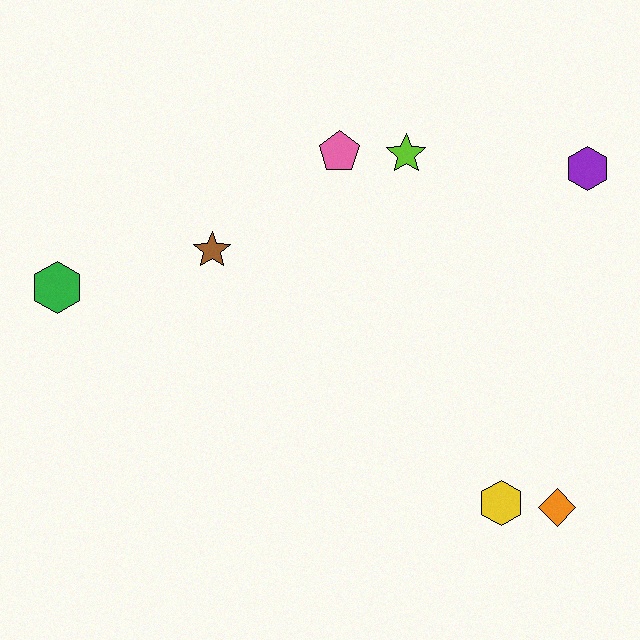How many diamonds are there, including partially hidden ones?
There is 1 diamond.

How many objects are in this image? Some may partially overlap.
There are 7 objects.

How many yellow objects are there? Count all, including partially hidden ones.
There is 1 yellow object.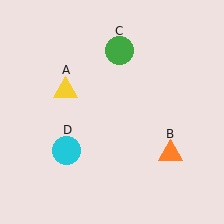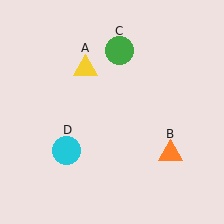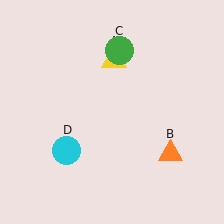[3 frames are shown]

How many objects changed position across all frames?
1 object changed position: yellow triangle (object A).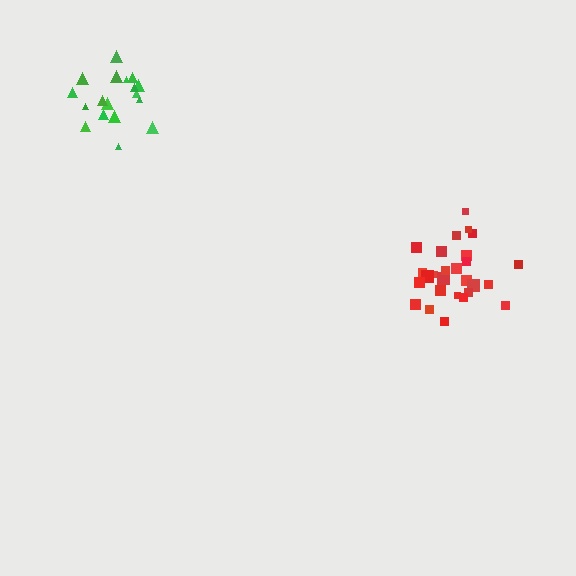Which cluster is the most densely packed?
Red.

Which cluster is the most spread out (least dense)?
Green.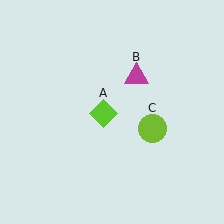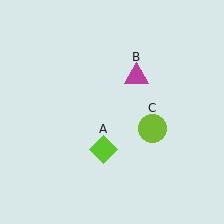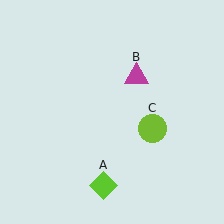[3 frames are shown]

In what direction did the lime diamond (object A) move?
The lime diamond (object A) moved down.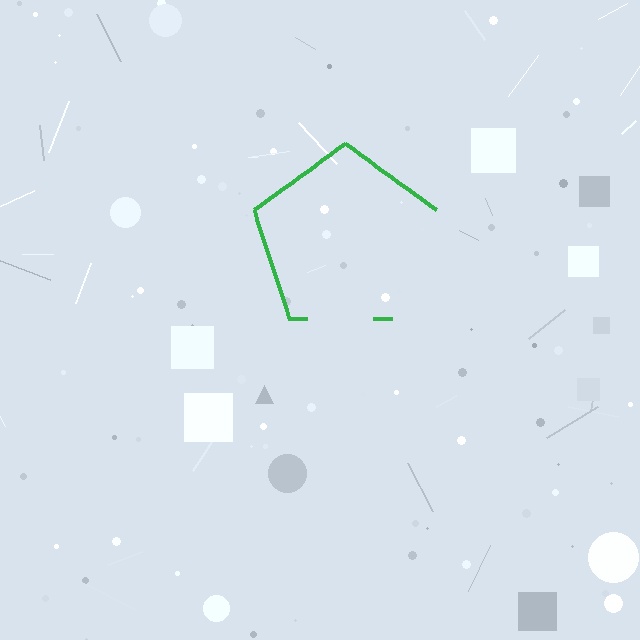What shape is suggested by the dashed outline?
The dashed outline suggests a pentagon.